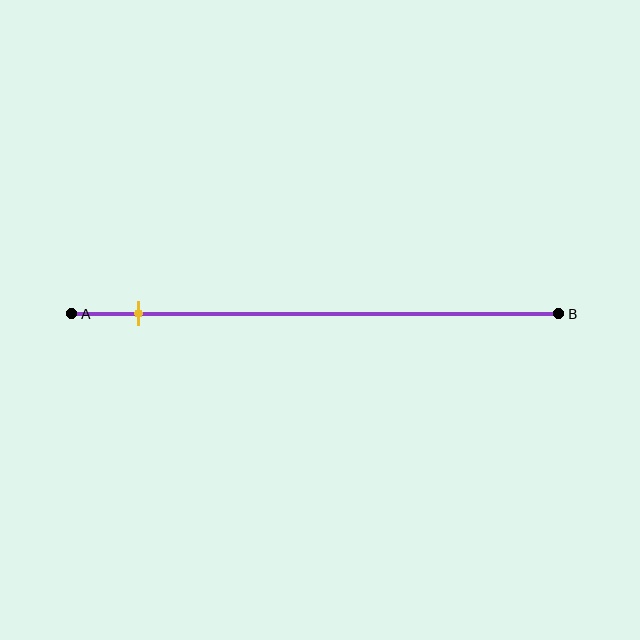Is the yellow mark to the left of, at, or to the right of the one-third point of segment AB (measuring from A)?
The yellow mark is to the left of the one-third point of segment AB.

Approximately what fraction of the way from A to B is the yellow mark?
The yellow mark is approximately 15% of the way from A to B.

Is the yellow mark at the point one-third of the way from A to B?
No, the mark is at about 15% from A, not at the 33% one-third point.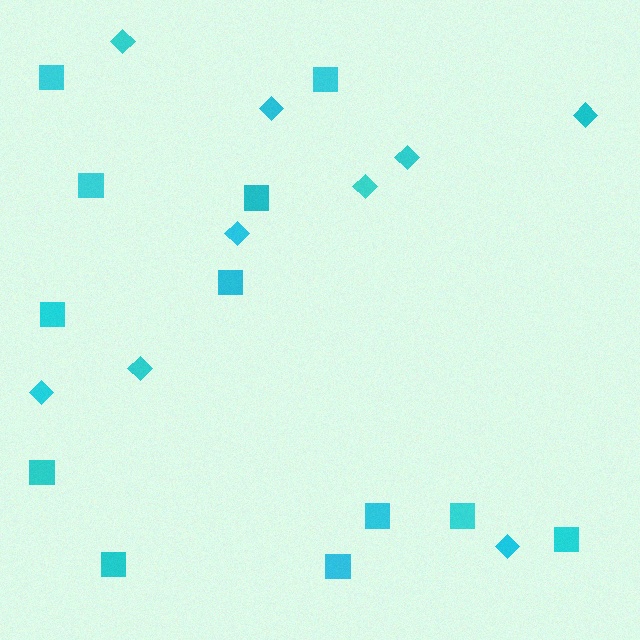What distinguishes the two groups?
There are 2 groups: one group of diamonds (9) and one group of squares (12).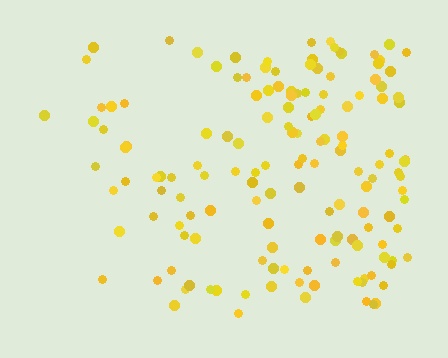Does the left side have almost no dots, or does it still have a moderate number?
Still a moderate number, just noticeably fewer than the right.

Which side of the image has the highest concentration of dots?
The right.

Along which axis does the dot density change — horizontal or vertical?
Horizontal.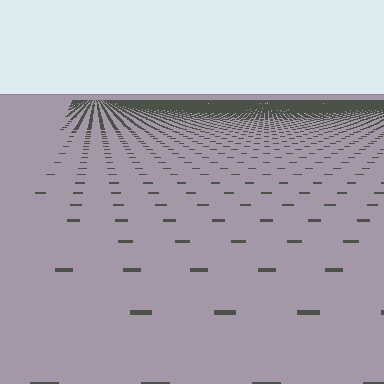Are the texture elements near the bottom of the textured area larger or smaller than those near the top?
Larger. Near the bottom, elements are closer to the viewer and appear at a bigger on-screen size.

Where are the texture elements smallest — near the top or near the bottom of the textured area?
Near the top.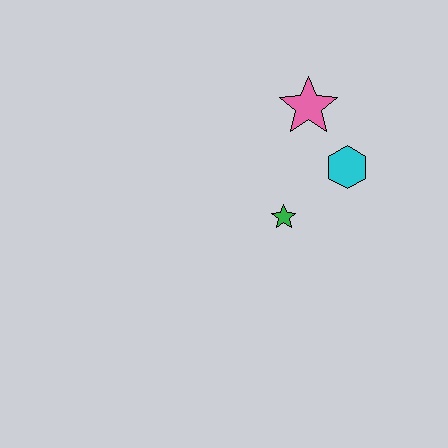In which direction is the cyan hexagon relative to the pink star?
The cyan hexagon is below the pink star.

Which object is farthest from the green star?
The pink star is farthest from the green star.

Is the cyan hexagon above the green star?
Yes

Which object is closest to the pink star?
The cyan hexagon is closest to the pink star.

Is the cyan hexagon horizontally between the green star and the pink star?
No